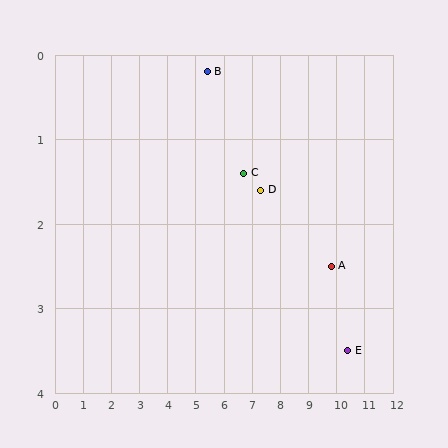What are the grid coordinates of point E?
Point E is at approximately (10.4, 3.5).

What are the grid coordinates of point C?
Point C is at approximately (6.7, 1.4).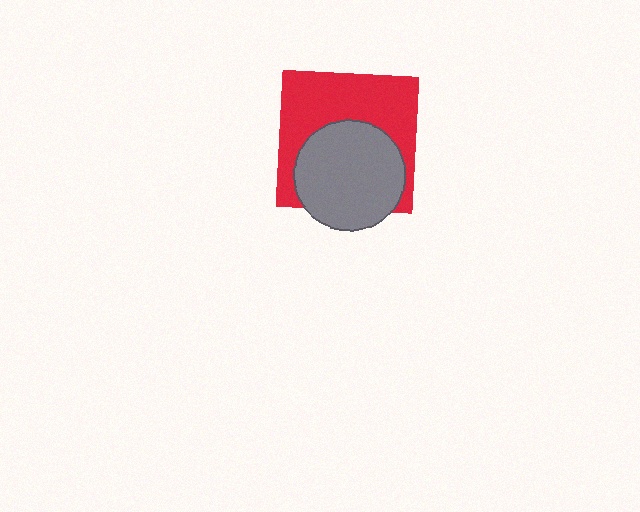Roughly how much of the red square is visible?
About half of it is visible (roughly 54%).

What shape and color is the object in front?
The object in front is a gray circle.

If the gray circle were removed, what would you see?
You would see the complete red square.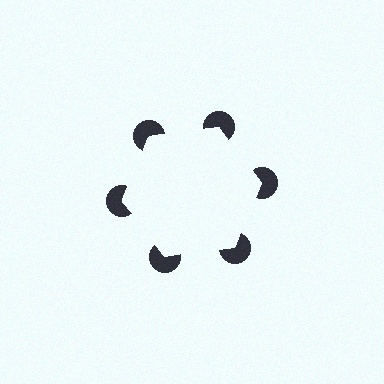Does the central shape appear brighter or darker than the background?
It typically appears slightly brighter than the background, even though no actual brightness change is drawn.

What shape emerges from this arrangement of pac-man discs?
An illusory hexagon — its edges are inferred from the aligned wedge cuts in the pac-man discs, not physically drawn.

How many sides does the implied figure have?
6 sides.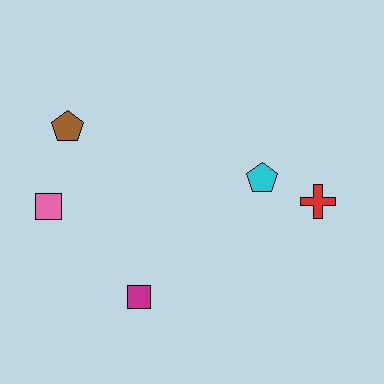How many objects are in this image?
There are 5 objects.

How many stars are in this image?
There are no stars.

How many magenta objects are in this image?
There is 1 magenta object.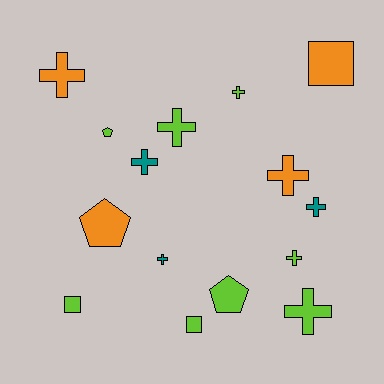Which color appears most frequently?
Lime, with 8 objects.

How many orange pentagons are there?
There is 1 orange pentagon.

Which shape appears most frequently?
Cross, with 9 objects.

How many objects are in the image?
There are 15 objects.